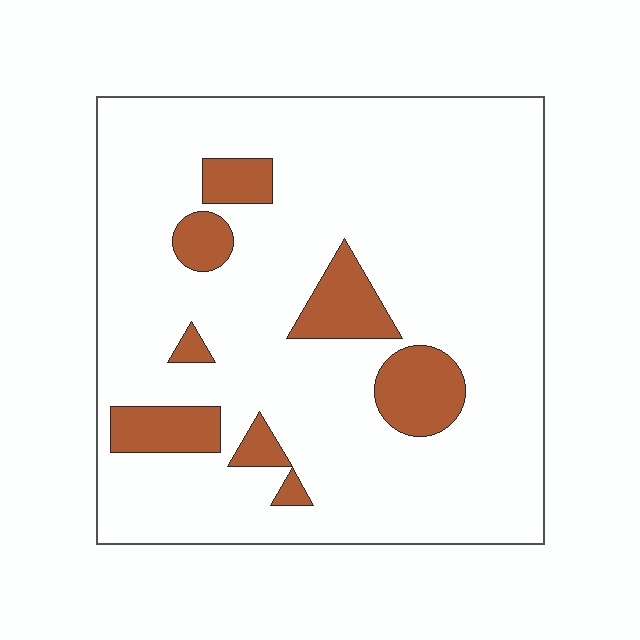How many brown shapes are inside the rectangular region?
8.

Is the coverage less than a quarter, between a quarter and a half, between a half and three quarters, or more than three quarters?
Less than a quarter.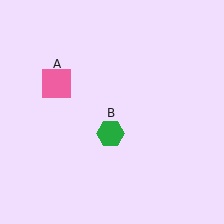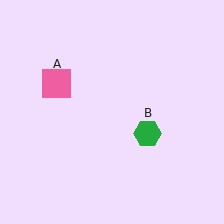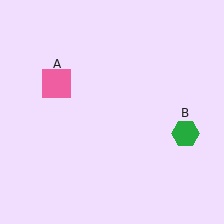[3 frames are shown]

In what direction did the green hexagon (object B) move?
The green hexagon (object B) moved right.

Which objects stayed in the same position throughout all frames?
Pink square (object A) remained stationary.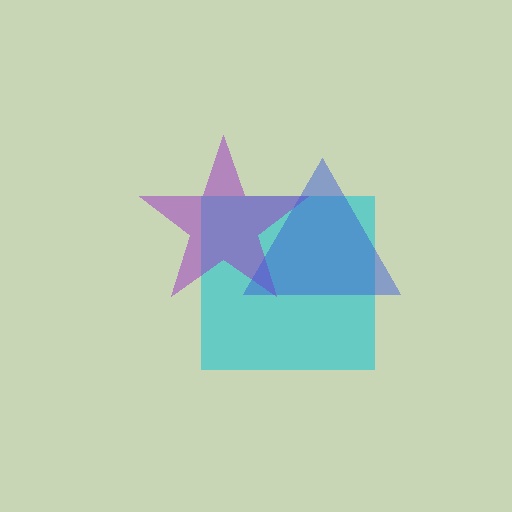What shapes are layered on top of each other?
The layered shapes are: a cyan square, a purple star, a blue triangle.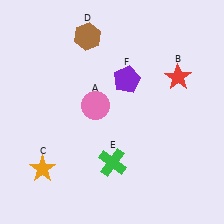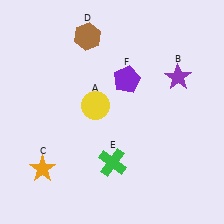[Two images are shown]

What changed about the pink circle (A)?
In Image 1, A is pink. In Image 2, it changed to yellow.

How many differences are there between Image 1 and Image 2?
There are 2 differences between the two images.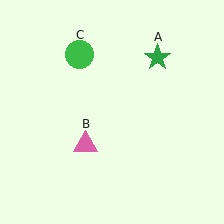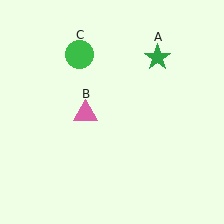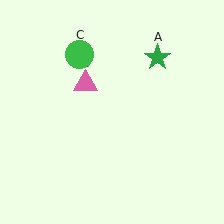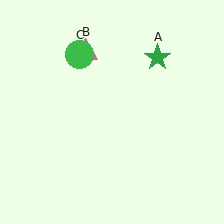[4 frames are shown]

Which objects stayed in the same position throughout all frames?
Green star (object A) and green circle (object C) remained stationary.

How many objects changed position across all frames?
1 object changed position: pink triangle (object B).